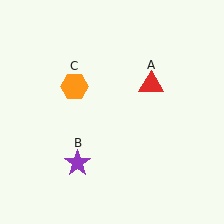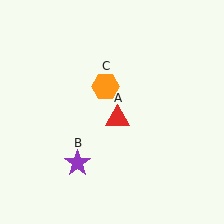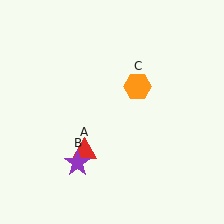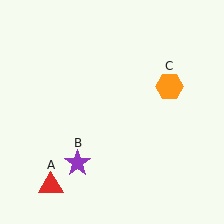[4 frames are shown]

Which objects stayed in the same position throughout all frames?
Purple star (object B) remained stationary.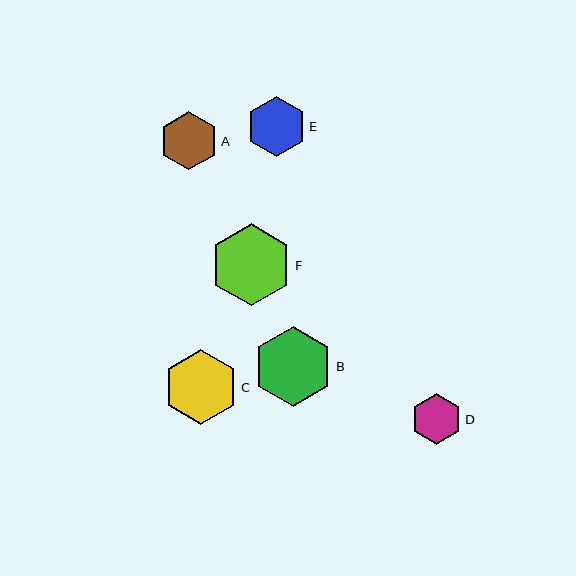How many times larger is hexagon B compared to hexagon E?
Hexagon B is approximately 1.3 times the size of hexagon E.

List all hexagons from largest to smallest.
From largest to smallest: F, B, C, E, A, D.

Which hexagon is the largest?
Hexagon F is the largest with a size of approximately 82 pixels.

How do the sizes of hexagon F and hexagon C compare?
Hexagon F and hexagon C are approximately the same size.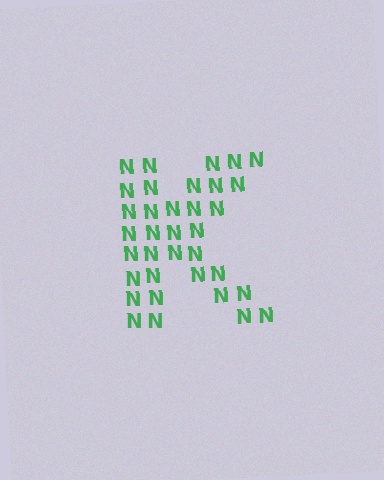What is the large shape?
The large shape is the letter K.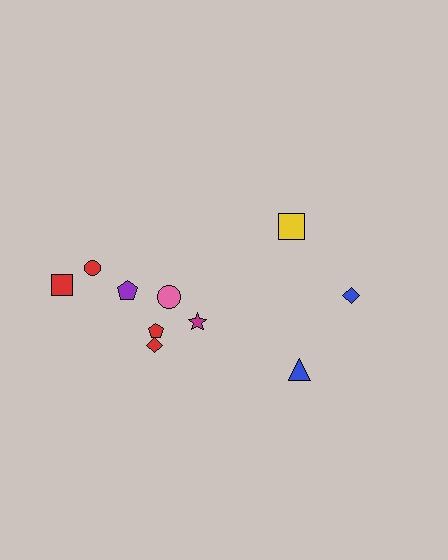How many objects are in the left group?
There are 7 objects.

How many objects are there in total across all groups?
There are 10 objects.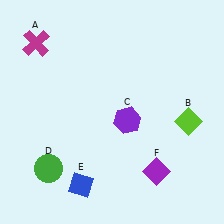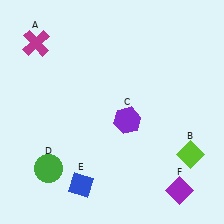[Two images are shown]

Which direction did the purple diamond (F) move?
The purple diamond (F) moved right.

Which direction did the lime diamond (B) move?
The lime diamond (B) moved down.